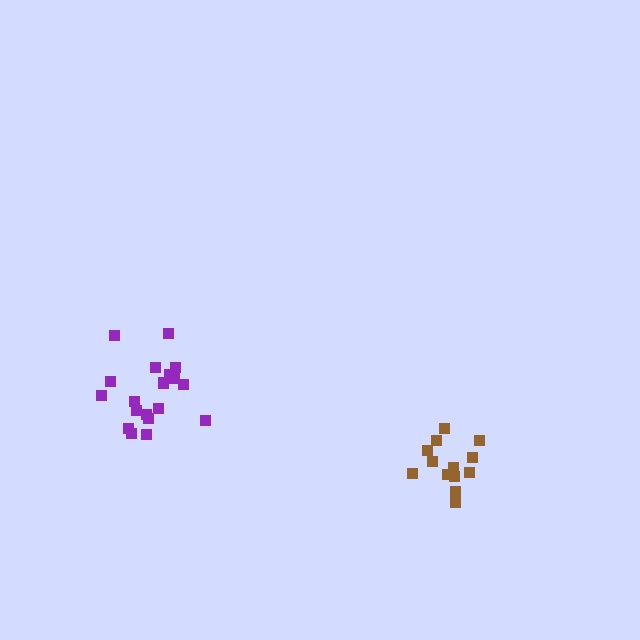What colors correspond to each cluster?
The clusters are colored: purple, brown.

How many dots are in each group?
Group 1: 19 dots, Group 2: 13 dots (32 total).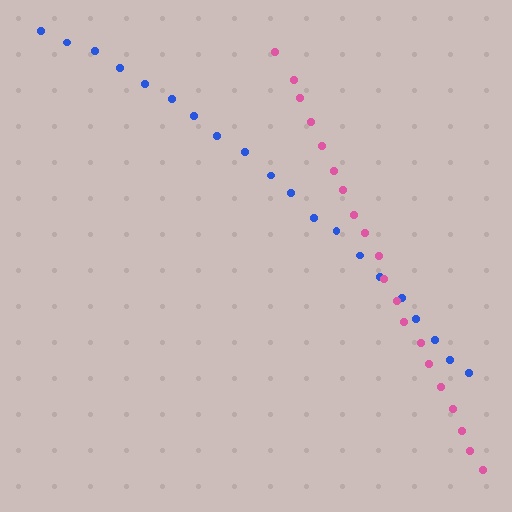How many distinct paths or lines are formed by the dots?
There are 2 distinct paths.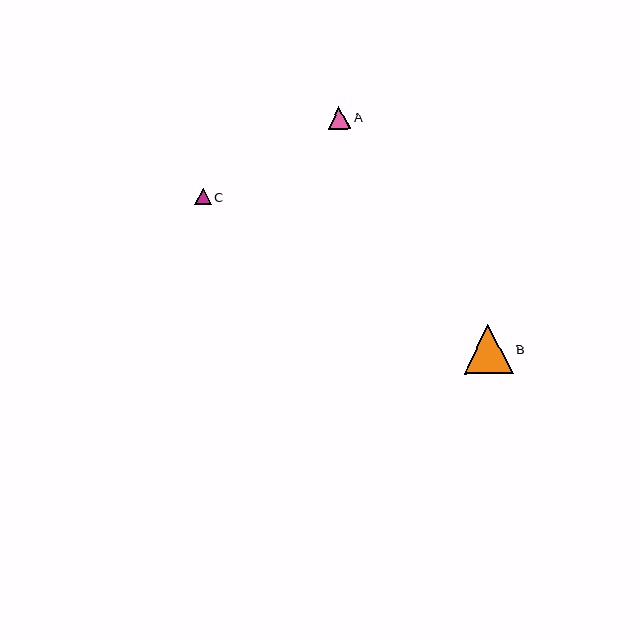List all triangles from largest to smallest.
From largest to smallest: B, A, C.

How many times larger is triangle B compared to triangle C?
Triangle B is approximately 3.0 times the size of triangle C.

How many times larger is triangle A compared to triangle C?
Triangle A is approximately 1.4 times the size of triangle C.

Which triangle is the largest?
Triangle B is the largest with a size of approximately 48 pixels.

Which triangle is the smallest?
Triangle C is the smallest with a size of approximately 16 pixels.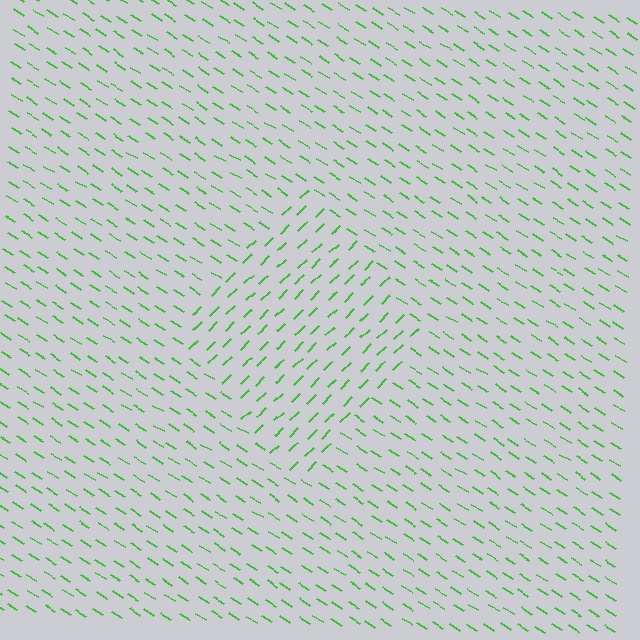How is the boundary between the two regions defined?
The boundary is defined purely by a change in line orientation (approximately 77 degrees difference). All lines are the same color and thickness.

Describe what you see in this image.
The image is filled with small green line segments. A diamond region in the image has lines oriented differently from the surrounding lines, creating a visible texture boundary.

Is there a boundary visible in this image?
Yes, there is a texture boundary formed by a change in line orientation.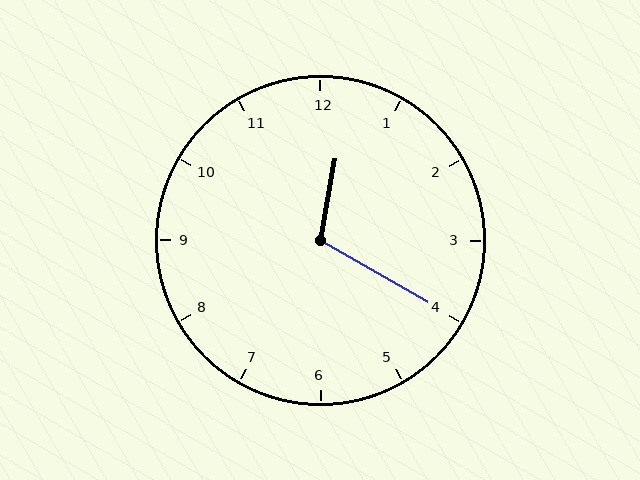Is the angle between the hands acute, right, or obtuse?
It is obtuse.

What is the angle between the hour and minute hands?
Approximately 110 degrees.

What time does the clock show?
12:20.